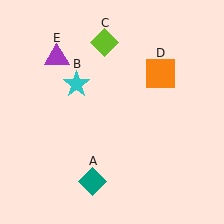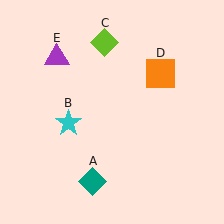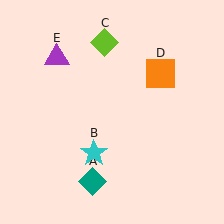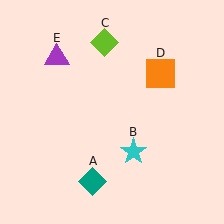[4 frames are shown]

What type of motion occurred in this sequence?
The cyan star (object B) rotated counterclockwise around the center of the scene.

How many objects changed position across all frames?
1 object changed position: cyan star (object B).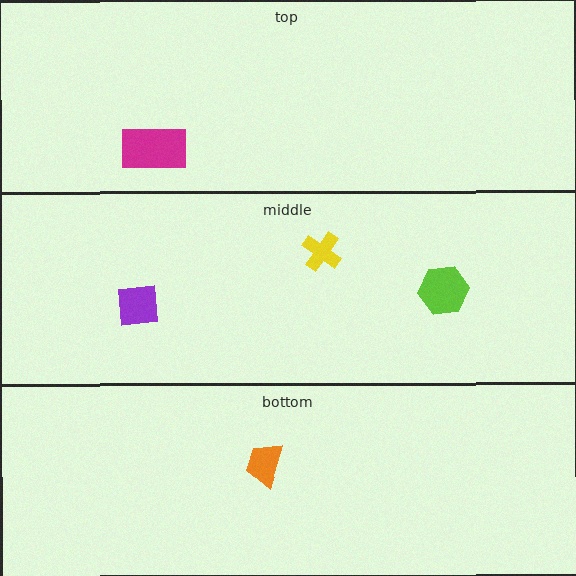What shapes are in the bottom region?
The orange trapezoid.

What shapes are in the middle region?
The lime hexagon, the yellow cross, the purple square.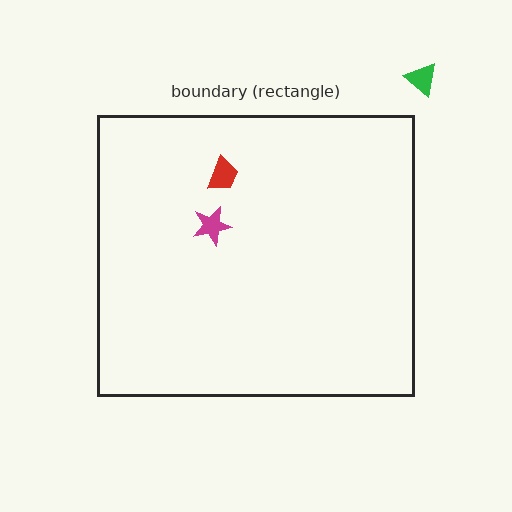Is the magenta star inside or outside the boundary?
Inside.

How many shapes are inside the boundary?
2 inside, 1 outside.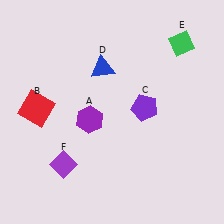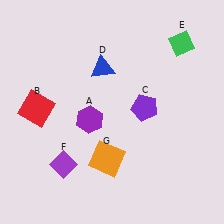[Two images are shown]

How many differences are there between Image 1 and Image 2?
There is 1 difference between the two images.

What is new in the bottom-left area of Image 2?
An orange square (G) was added in the bottom-left area of Image 2.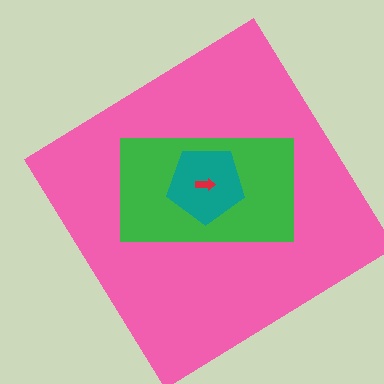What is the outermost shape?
The pink diamond.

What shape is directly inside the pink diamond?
The green rectangle.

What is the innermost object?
The red arrow.